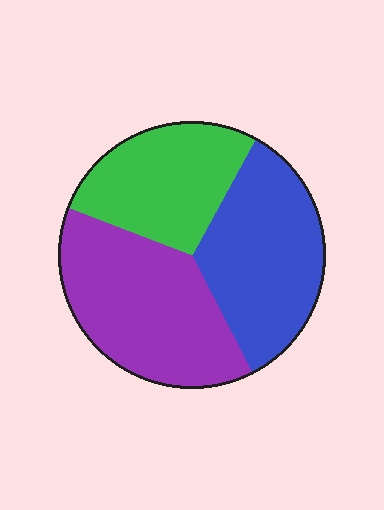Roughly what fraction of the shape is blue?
Blue takes up about one third (1/3) of the shape.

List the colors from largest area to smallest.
From largest to smallest: purple, blue, green.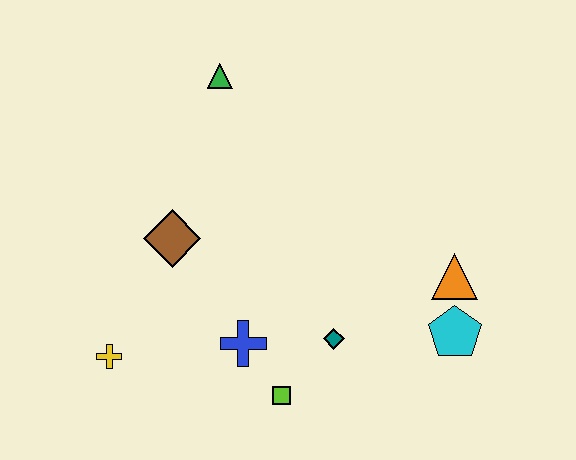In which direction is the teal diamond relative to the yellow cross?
The teal diamond is to the right of the yellow cross.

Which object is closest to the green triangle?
The brown diamond is closest to the green triangle.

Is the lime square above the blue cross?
No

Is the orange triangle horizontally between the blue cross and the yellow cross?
No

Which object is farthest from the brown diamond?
The cyan pentagon is farthest from the brown diamond.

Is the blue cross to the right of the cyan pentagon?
No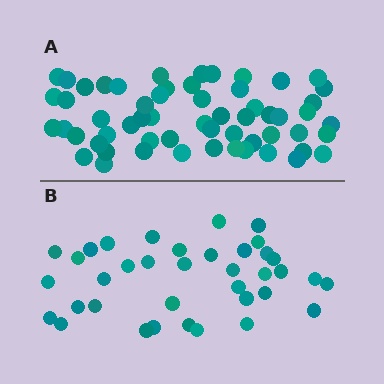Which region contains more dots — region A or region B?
Region A (the top region) has more dots.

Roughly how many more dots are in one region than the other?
Region A has approximately 20 more dots than region B.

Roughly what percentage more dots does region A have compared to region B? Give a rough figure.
About 55% more.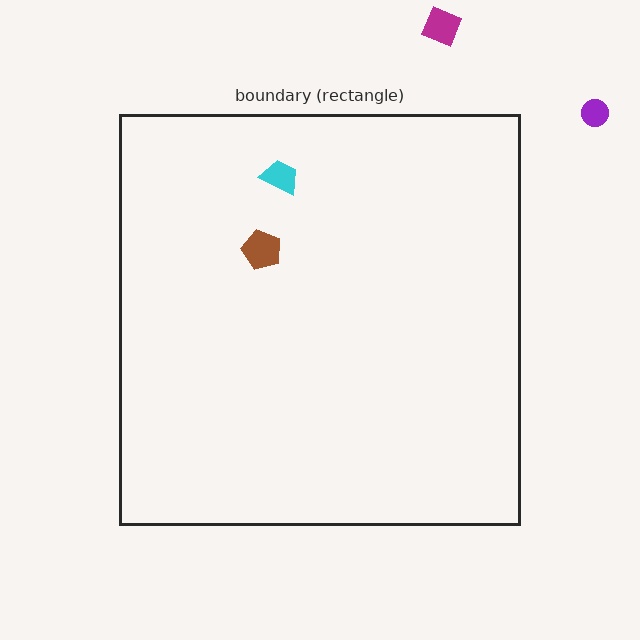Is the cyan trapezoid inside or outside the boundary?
Inside.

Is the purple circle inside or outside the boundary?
Outside.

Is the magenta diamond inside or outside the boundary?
Outside.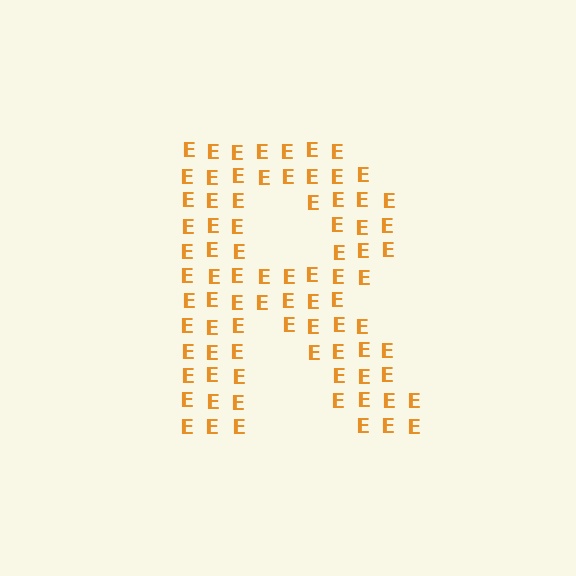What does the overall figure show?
The overall figure shows the letter R.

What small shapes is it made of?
It is made of small letter E's.